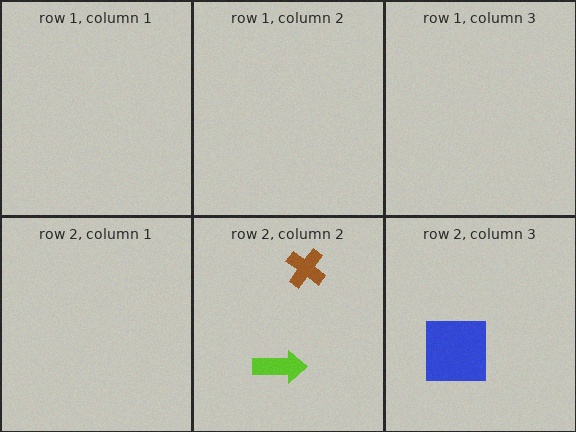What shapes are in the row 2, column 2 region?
The lime arrow, the brown cross.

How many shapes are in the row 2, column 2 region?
2.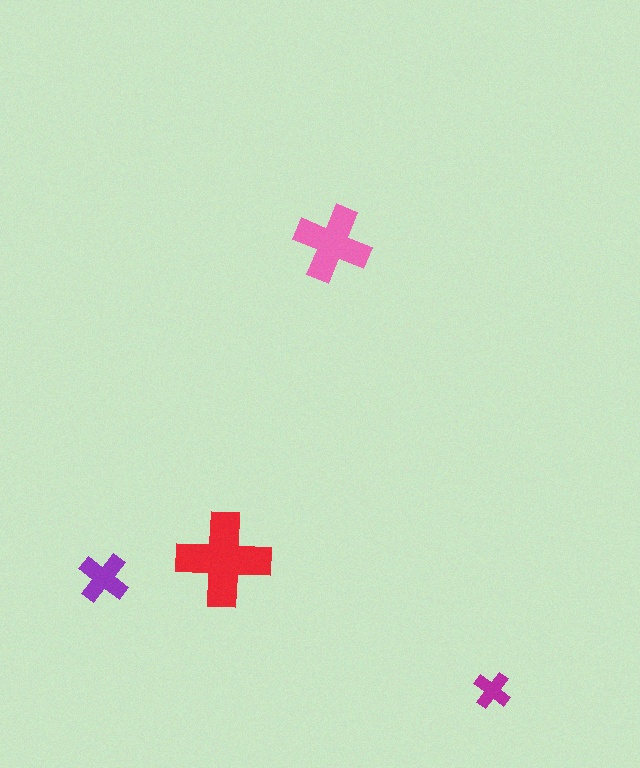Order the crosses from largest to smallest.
the red one, the pink one, the purple one, the magenta one.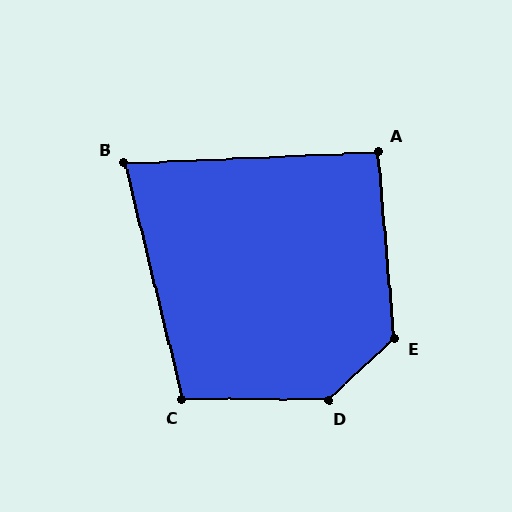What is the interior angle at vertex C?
Approximately 104 degrees (obtuse).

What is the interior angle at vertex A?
Approximately 92 degrees (approximately right).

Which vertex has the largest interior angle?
D, at approximately 137 degrees.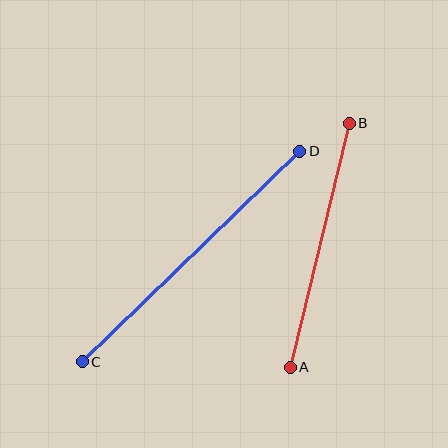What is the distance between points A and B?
The distance is approximately 251 pixels.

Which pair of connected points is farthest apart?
Points C and D are farthest apart.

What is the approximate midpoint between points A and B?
The midpoint is at approximately (320, 245) pixels.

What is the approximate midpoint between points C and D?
The midpoint is at approximately (191, 256) pixels.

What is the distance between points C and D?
The distance is approximately 303 pixels.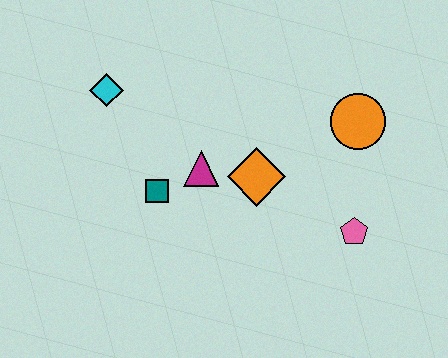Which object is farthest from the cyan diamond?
The pink pentagon is farthest from the cyan diamond.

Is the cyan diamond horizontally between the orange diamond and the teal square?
No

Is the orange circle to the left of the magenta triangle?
No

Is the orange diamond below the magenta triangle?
Yes